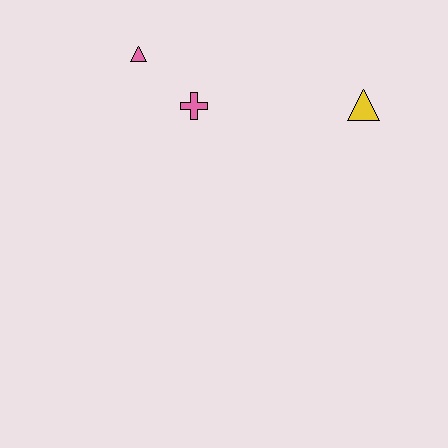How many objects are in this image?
There are 3 objects.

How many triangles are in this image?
There are 2 triangles.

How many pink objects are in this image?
There are 2 pink objects.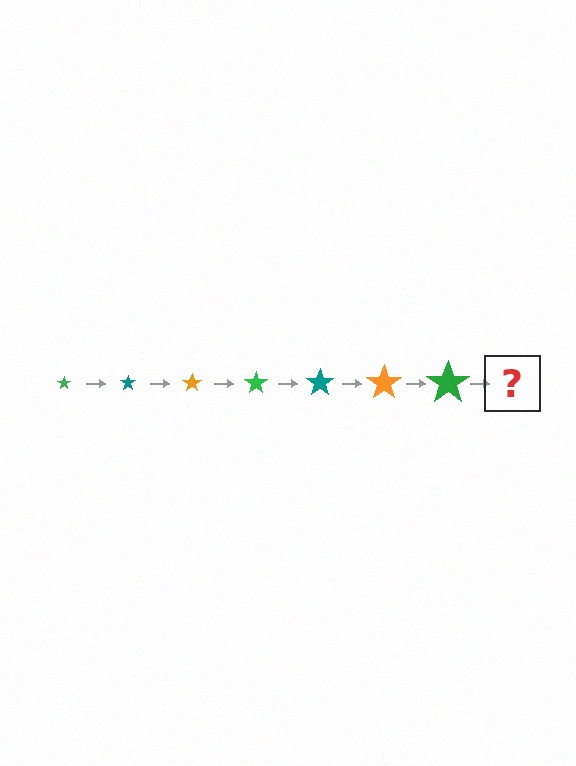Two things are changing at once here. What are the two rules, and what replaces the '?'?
The two rules are that the star grows larger each step and the color cycles through green, teal, and orange. The '?' should be a teal star, larger than the previous one.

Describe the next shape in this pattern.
It should be a teal star, larger than the previous one.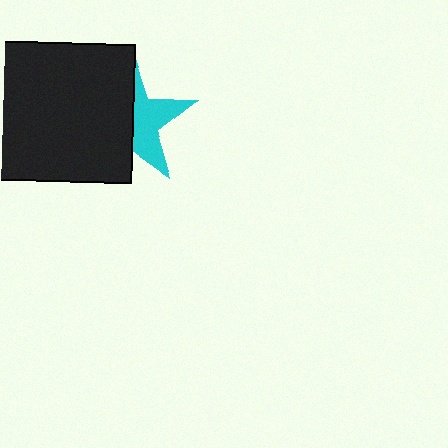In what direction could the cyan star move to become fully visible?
The cyan star could move right. That would shift it out from behind the black square entirely.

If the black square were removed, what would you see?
You would see the complete cyan star.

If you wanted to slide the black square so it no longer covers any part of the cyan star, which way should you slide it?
Slide it left — that is the most direct way to separate the two shapes.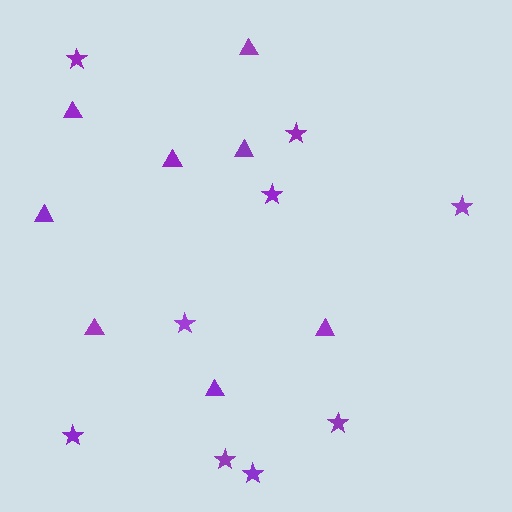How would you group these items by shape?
There are 2 groups: one group of stars (9) and one group of triangles (8).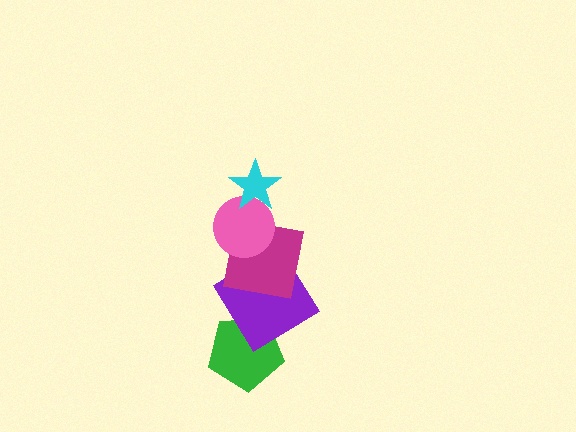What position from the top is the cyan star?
The cyan star is 1st from the top.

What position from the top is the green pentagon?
The green pentagon is 5th from the top.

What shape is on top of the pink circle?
The cyan star is on top of the pink circle.